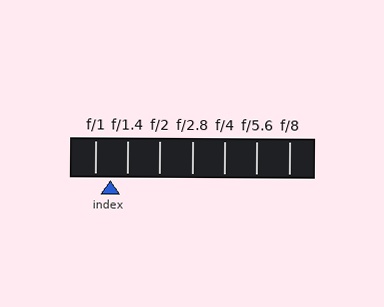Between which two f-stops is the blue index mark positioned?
The index mark is between f/1 and f/1.4.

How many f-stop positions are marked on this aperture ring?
There are 7 f-stop positions marked.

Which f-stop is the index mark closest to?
The index mark is closest to f/1.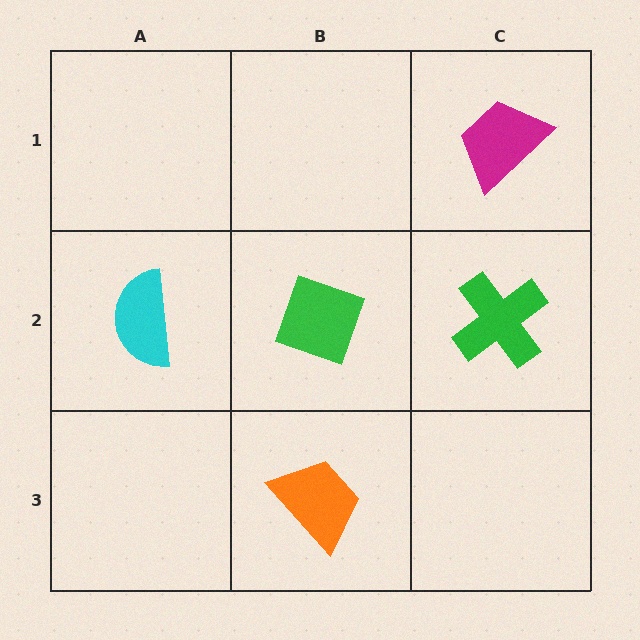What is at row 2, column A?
A cyan semicircle.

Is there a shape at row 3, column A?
No, that cell is empty.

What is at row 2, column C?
A green cross.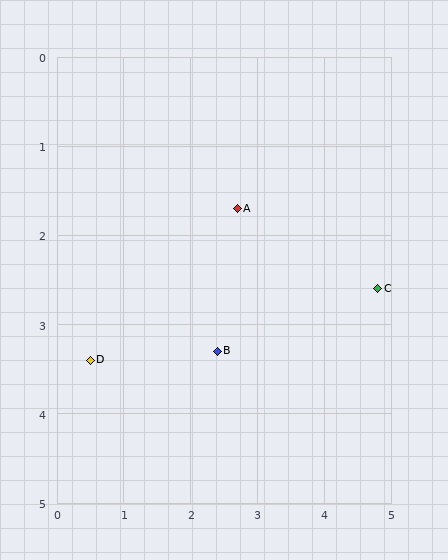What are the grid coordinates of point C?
Point C is at approximately (4.8, 2.6).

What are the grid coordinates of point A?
Point A is at approximately (2.7, 1.7).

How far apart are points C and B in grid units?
Points C and B are about 2.5 grid units apart.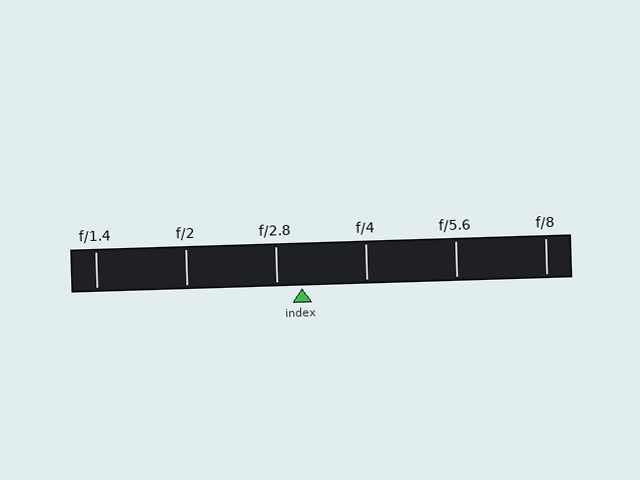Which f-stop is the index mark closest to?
The index mark is closest to f/2.8.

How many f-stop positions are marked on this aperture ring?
There are 6 f-stop positions marked.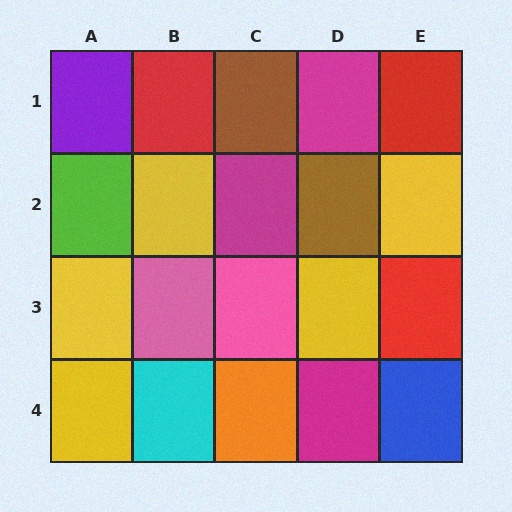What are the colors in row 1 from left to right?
Purple, red, brown, magenta, red.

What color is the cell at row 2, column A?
Lime.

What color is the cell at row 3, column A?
Yellow.